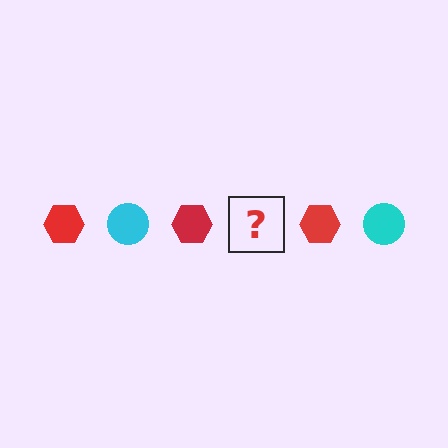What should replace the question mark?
The question mark should be replaced with a cyan circle.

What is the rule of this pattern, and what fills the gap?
The rule is that the pattern alternates between red hexagon and cyan circle. The gap should be filled with a cyan circle.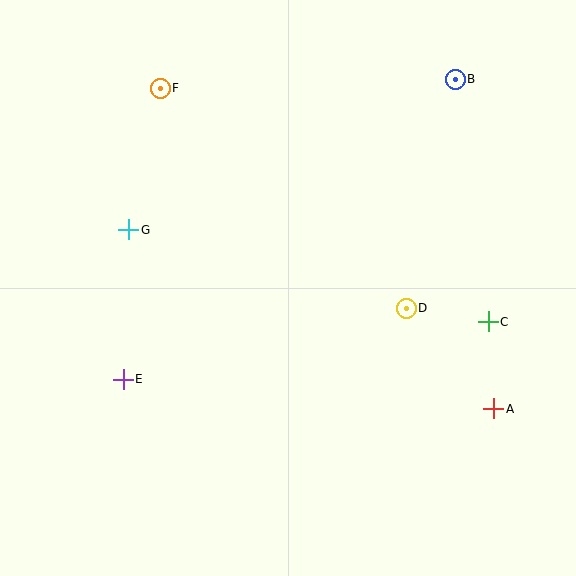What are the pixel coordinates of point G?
Point G is at (129, 230).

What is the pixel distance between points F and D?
The distance between F and D is 330 pixels.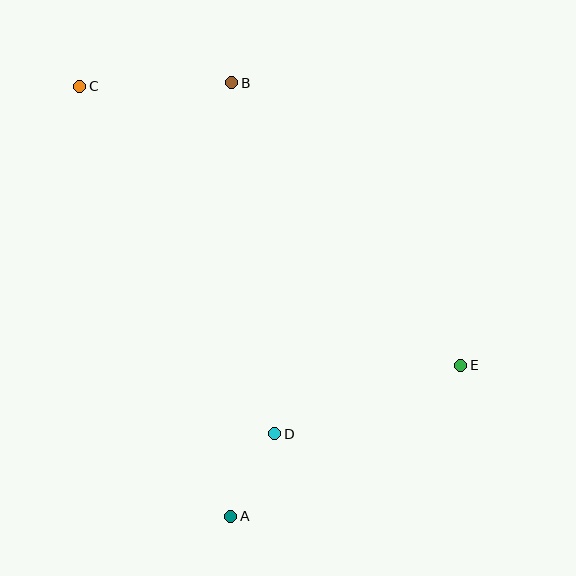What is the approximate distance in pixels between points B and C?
The distance between B and C is approximately 152 pixels.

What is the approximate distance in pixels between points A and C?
The distance between A and C is approximately 456 pixels.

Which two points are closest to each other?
Points A and D are closest to each other.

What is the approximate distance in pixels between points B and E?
The distance between B and E is approximately 364 pixels.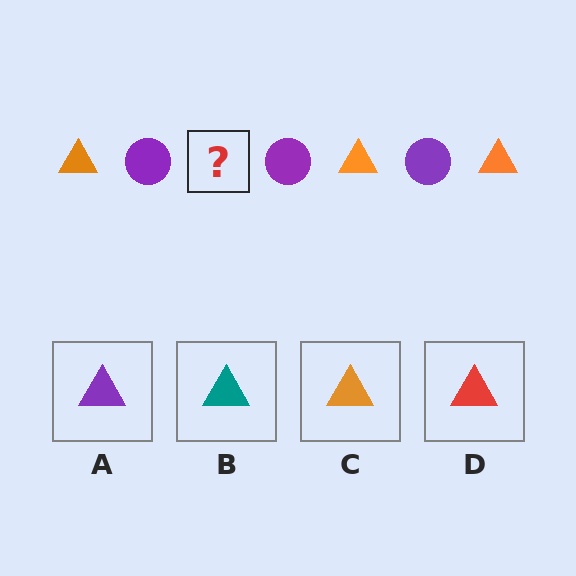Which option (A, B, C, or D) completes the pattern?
C.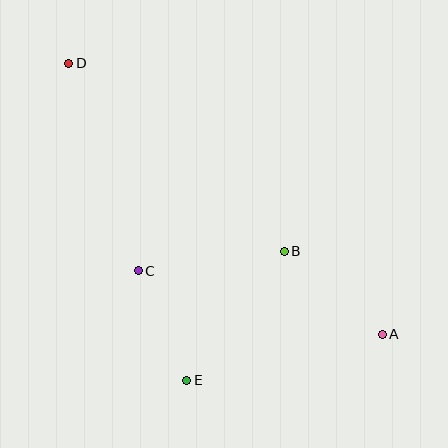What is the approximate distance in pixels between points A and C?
The distance between A and C is approximately 252 pixels.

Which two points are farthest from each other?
Points A and D are farthest from each other.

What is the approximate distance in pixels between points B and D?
The distance between B and D is approximately 286 pixels.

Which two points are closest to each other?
Points C and E are closest to each other.